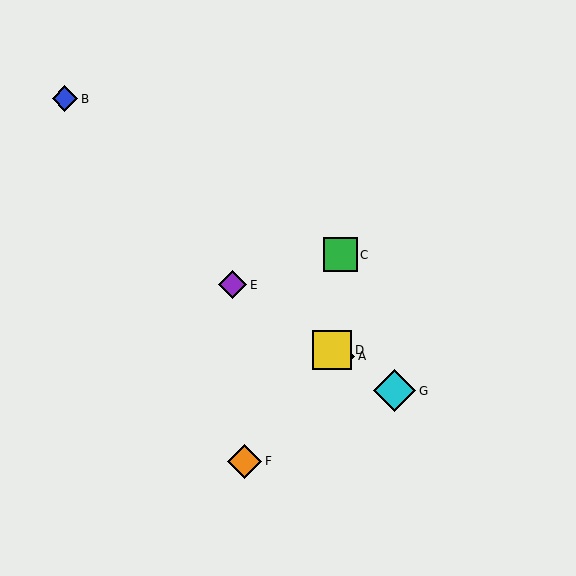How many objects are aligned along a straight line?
4 objects (A, D, E, G) are aligned along a straight line.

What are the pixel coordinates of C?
Object C is at (340, 255).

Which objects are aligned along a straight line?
Objects A, D, E, G are aligned along a straight line.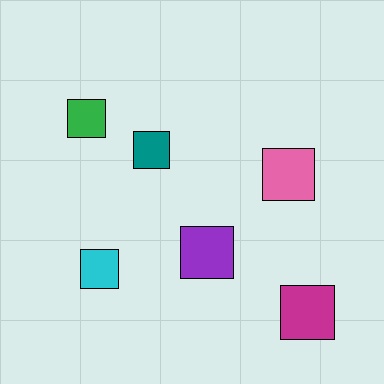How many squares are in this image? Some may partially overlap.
There are 6 squares.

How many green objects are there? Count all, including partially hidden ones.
There is 1 green object.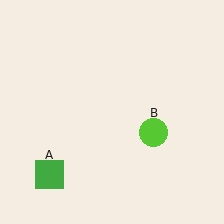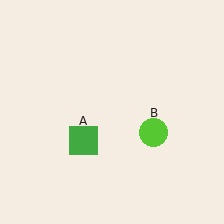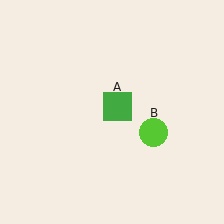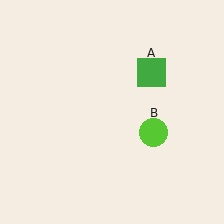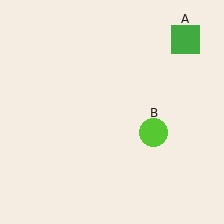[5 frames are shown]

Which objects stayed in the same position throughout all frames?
Lime circle (object B) remained stationary.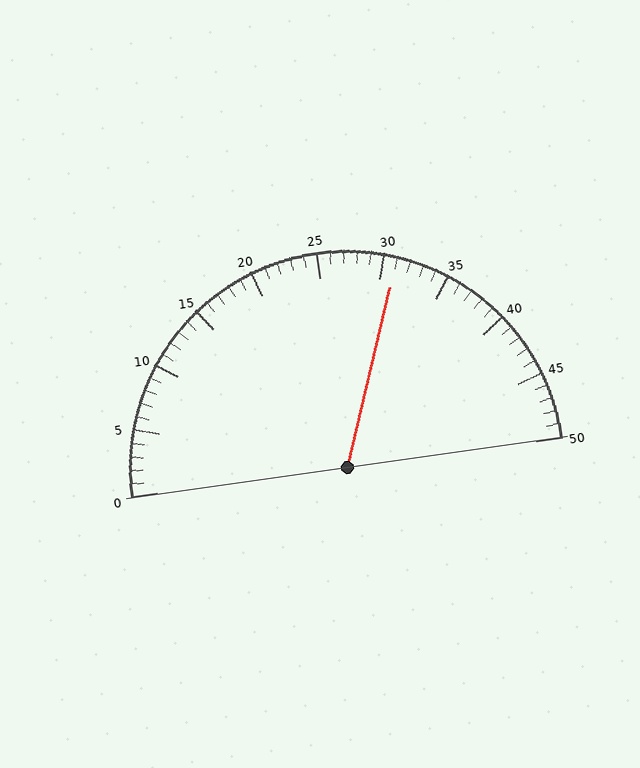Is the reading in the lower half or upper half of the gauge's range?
The reading is in the upper half of the range (0 to 50).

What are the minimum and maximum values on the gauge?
The gauge ranges from 0 to 50.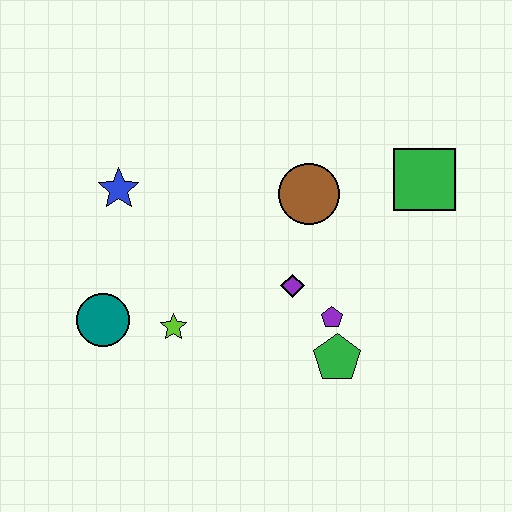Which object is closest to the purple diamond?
The purple pentagon is closest to the purple diamond.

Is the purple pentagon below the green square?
Yes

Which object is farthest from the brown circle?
The teal circle is farthest from the brown circle.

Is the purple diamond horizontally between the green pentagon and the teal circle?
Yes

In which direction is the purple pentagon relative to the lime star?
The purple pentagon is to the right of the lime star.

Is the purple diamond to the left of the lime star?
No